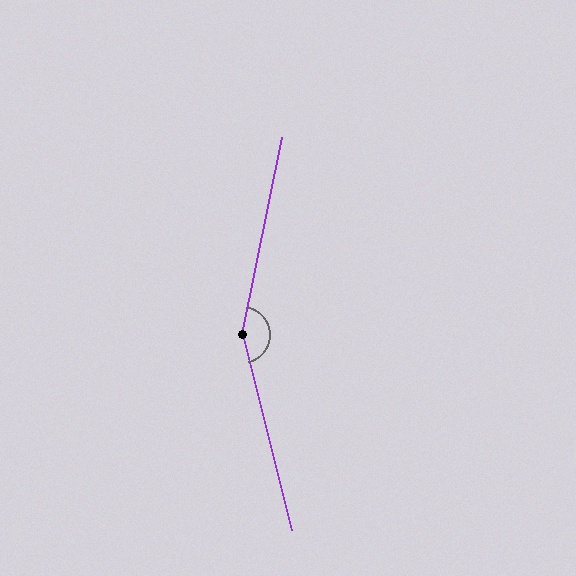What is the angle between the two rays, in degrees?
Approximately 154 degrees.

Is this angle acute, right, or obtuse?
It is obtuse.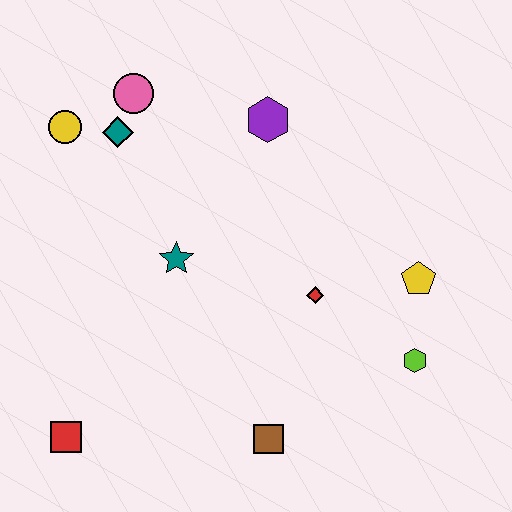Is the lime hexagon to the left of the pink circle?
No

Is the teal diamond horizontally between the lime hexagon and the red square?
Yes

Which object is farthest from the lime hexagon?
The yellow circle is farthest from the lime hexagon.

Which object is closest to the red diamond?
The yellow pentagon is closest to the red diamond.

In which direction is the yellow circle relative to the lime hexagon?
The yellow circle is to the left of the lime hexagon.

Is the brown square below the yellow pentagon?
Yes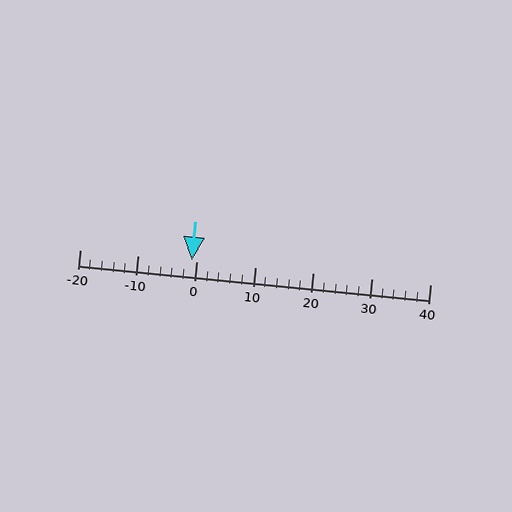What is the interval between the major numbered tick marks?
The major tick marks are spaced 10 units apart.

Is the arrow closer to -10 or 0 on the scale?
The arrow is closer to 0.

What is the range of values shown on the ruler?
The ruler shows values from -20 to 40.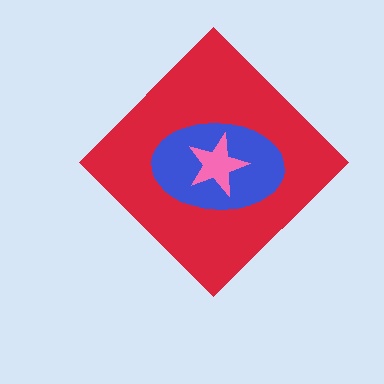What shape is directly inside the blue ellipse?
The pink star.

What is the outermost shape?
The red diamond.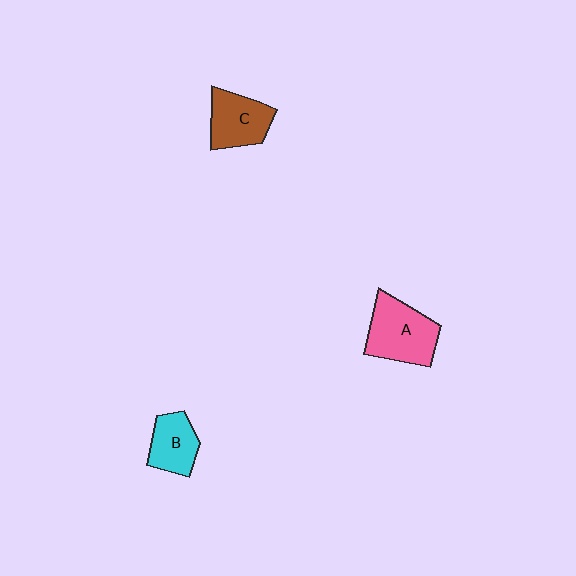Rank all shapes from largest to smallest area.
From largest to smallest: A (pink), C (brown), B (cyan).